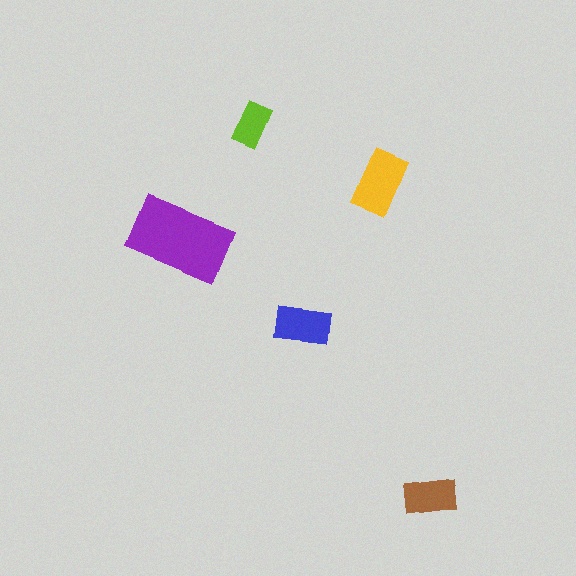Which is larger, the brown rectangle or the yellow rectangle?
The yellow one.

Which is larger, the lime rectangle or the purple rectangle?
The purple one.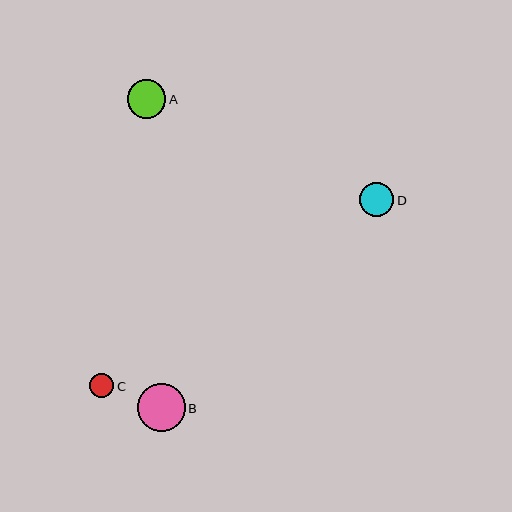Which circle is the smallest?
Circle C is the smallest with a size of approximately 24 pixels.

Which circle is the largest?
Circle B is the largest with a size of approximately 48 pixels.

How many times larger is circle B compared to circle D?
Circle B is approximately 1.4 times the size of circle D.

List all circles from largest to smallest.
From largest to smallest: B, A, D, C.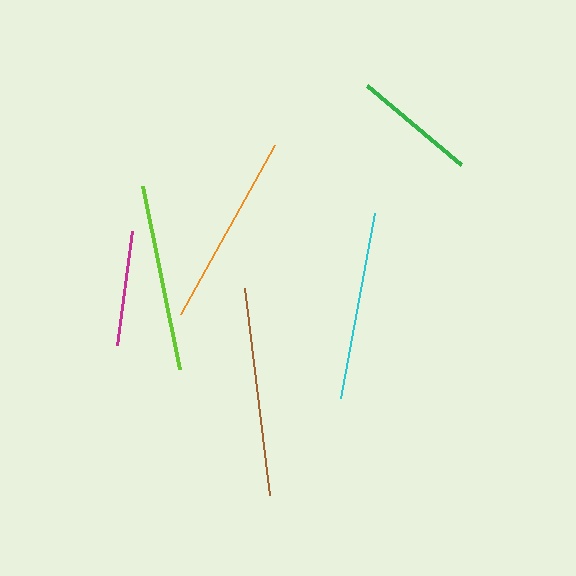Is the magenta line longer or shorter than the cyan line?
The cyan line is longer than the magenta line.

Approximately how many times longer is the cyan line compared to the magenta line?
The cyan line is approximately 1.6 times the length of the magenta line.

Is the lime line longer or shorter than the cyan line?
The cyan line is longer than the lime line.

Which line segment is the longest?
The brown line is the longest at approximately 208 pixels.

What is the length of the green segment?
The green segment is approximately 124 pixels long.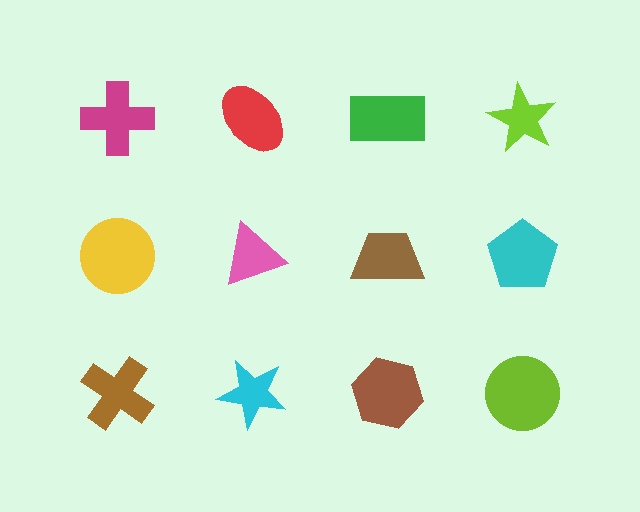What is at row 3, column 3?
A brown hexagon.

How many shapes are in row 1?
4 shapes.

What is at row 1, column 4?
A lime star.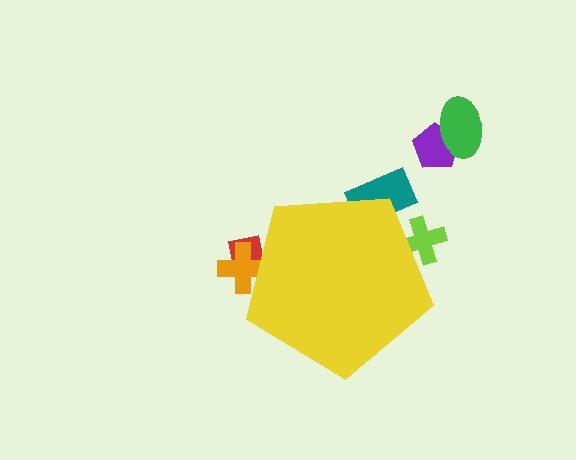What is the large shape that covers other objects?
A yellow pentagon.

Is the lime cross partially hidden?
Yes, the lime cross is partially hidden behind the yellow pentagon.